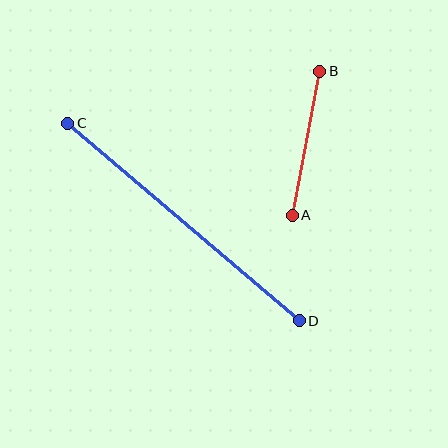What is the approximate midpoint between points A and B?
The midpoint is at approximately (306, 143) pixels.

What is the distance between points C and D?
The distance is approximately 304 pixels.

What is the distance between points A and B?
The distance is approximately 147 pixels.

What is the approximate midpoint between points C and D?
The midpoint is at approximately (183, 222) pixels.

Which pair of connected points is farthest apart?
Points C and D are farthest apart.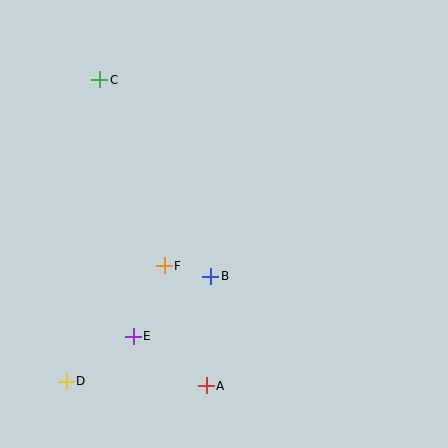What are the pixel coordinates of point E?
Point E is at (133, 336).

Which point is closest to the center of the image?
Point B at (211, 276) is closest to the center.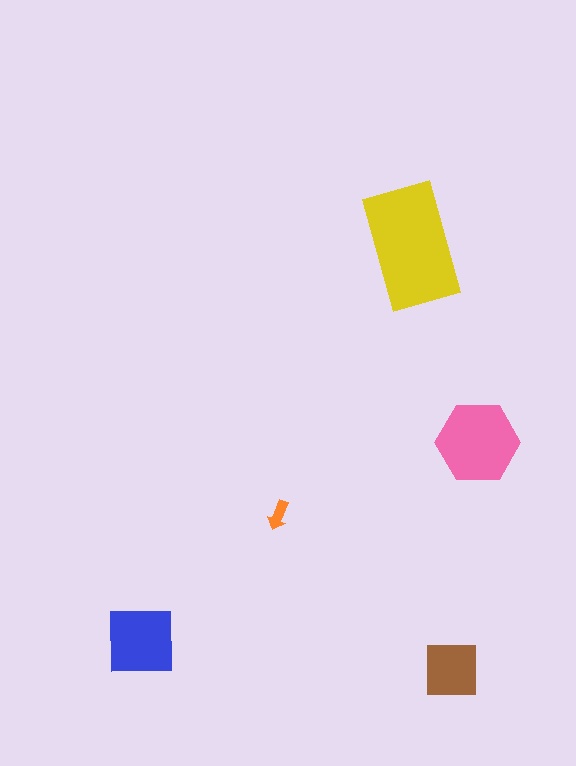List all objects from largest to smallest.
The yellow rectangle, the pink hexagon, the blue square, the brown square, the orange arrow.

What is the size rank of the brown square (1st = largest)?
4th.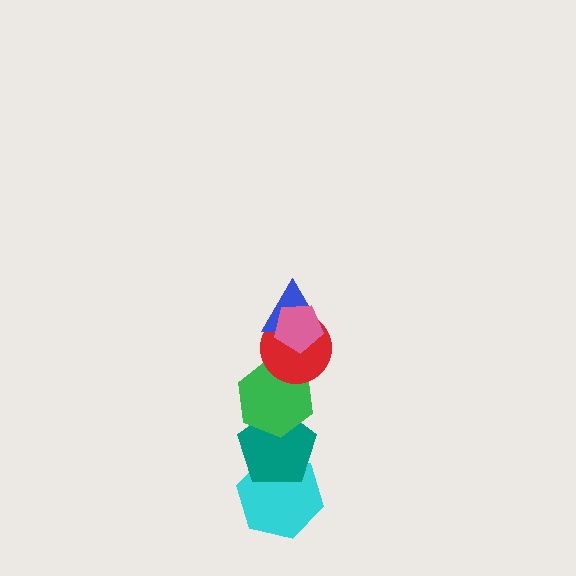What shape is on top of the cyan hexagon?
The teal pentagon is on top of the cyan hexagon.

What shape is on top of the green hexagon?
The red circle is on top of the green hexagon.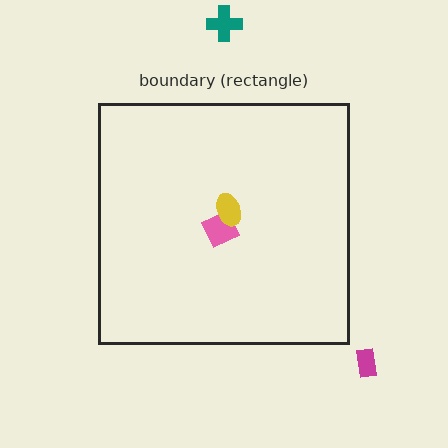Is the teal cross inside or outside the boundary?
Outside.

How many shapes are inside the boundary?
2 inside, 2 outside.